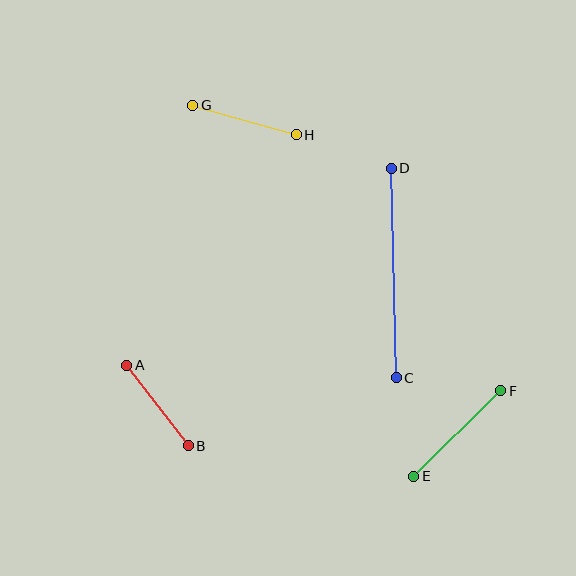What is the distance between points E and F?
The distance is approximately 122 pixels.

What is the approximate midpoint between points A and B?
The midpoint is at approximately (158, 405) pixels.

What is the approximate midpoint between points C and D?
The midpoint is at approximately (394, 273) pixels.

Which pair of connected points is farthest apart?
Points C and D are farthest apart.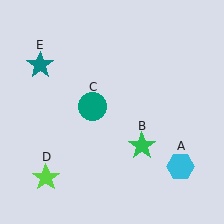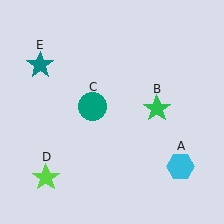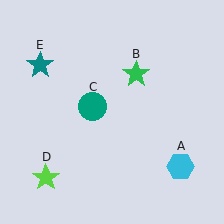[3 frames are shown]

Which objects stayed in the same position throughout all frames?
Cyan hexagon (object A) and teal circle (object C) and lime star (object D) and teal star (object E) remained stationary.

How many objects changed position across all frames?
1 object changed position: green star (object B).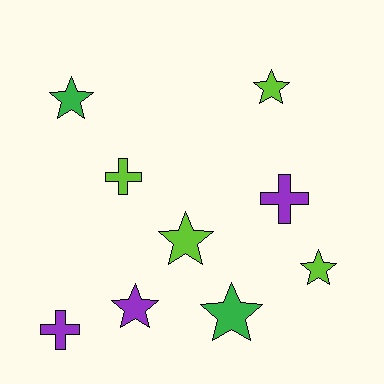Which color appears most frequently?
Lime, with 4 objects.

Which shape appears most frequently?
Star, with 6 objects.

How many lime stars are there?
There are 3 lime stars.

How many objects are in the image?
There are 9 objects.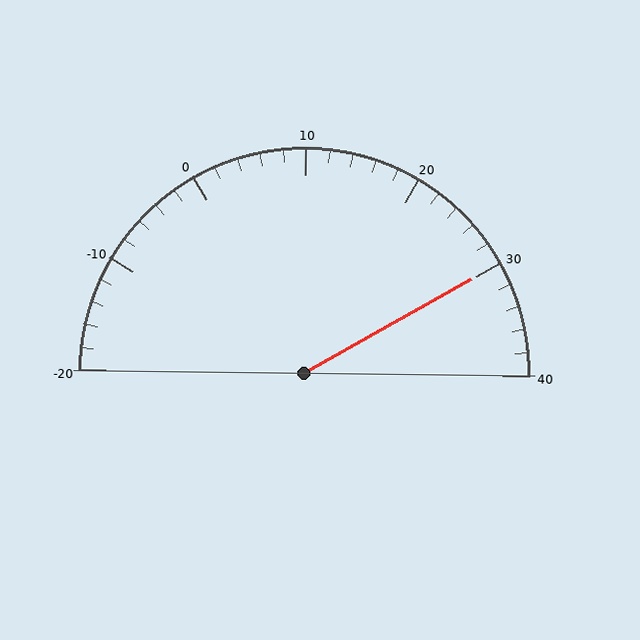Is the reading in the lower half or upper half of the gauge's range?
The reading is in the upper half of the range (-20 to 40).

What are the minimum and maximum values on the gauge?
The gauge ranges from -20 to 40.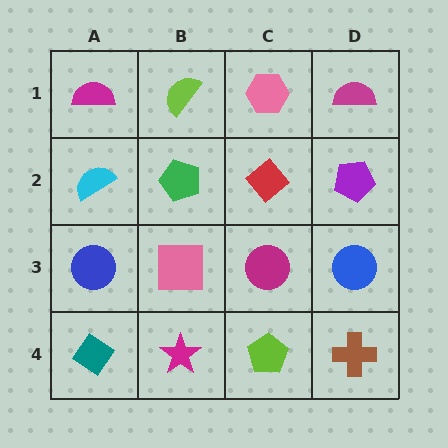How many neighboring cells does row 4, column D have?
2.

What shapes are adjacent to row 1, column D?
A purple pentagon (row 2, column D), a pink hexagon (row 1, column C).